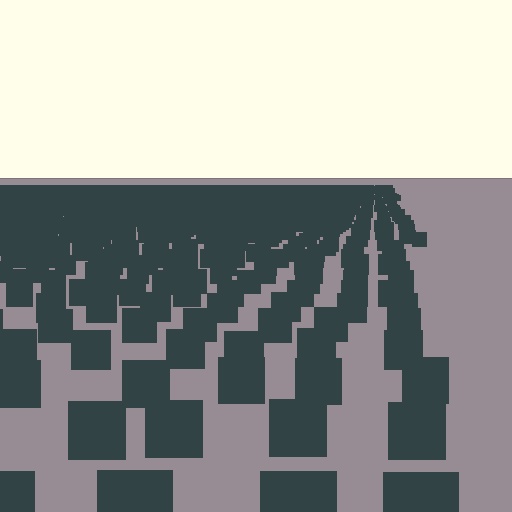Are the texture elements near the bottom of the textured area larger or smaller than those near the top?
Larger. Near the bottom, elements are closer to the viewer and appear at a bigger on-screen size.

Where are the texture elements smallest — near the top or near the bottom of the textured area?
Near the top.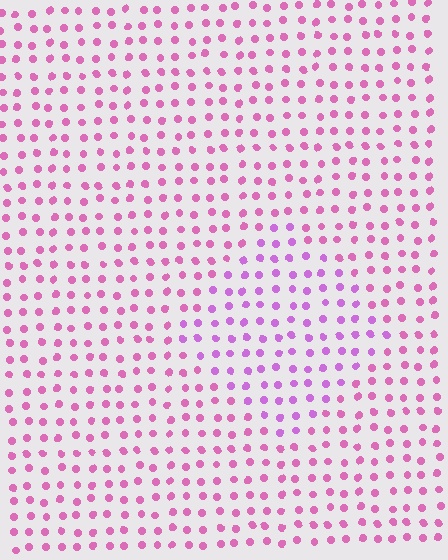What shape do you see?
I see a diamond.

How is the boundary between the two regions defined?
The boundary is defined purely by a slight shift in hue (about 27 degrees). Spacing, size, and orientation are identical on both sides.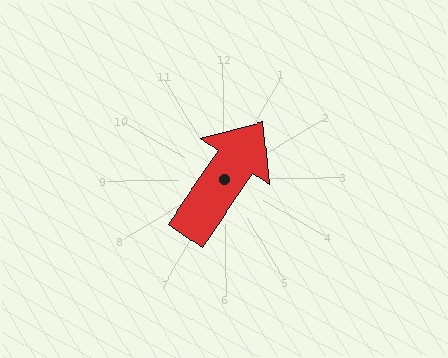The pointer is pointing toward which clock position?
Roughly 1 o'clock.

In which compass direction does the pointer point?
Northeast.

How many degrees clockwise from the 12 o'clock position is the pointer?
Approximately 35 degrees.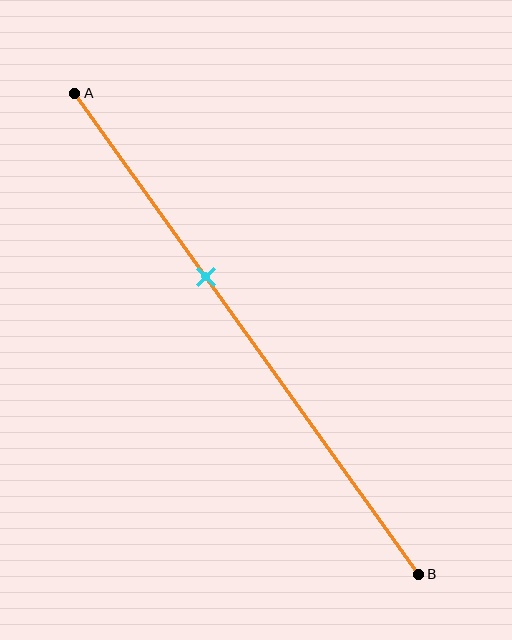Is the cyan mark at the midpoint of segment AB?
No, the mark is at about 40% from A, not at the 50% midpoint.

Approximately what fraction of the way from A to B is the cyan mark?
The cyan mark is approximately 40% of the way from A to B.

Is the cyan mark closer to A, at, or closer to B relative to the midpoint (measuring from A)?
The cyan mark is closer to point A than the midpoint of segment AB.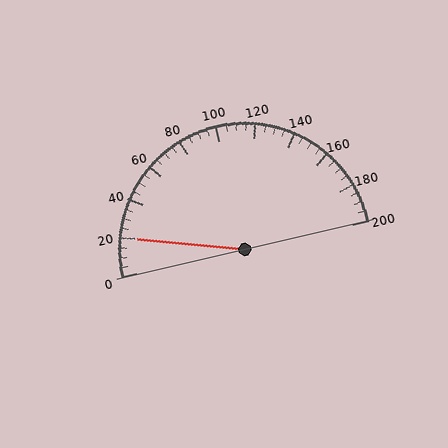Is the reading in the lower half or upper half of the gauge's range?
The reading is in the lower half of the range (0 to 200).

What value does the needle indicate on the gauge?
The needle indicates approximately 20.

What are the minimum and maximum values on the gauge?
The gauge ranges from 0 to 200.